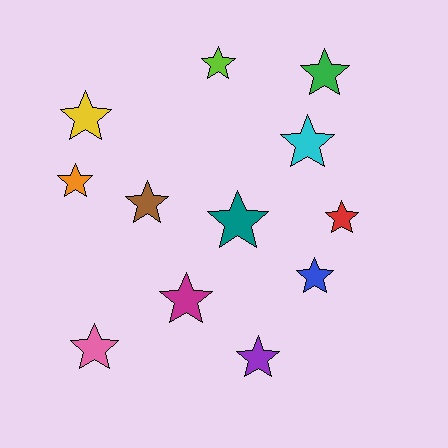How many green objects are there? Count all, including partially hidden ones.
There is 1 green object.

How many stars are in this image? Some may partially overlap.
There are 12 stars.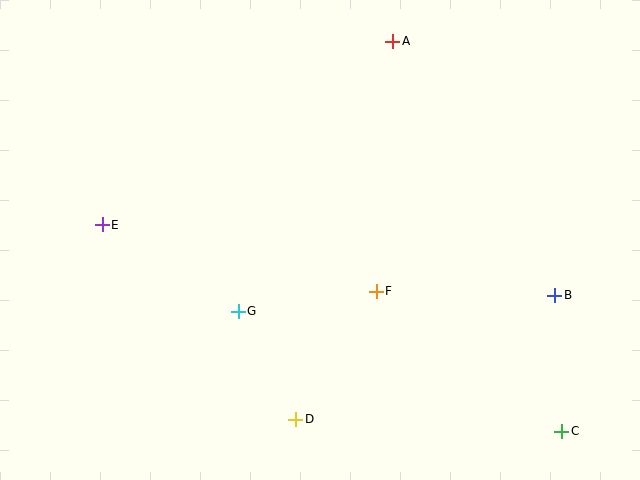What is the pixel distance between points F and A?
The distance between F and A is 251 pixels.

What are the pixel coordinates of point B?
Point B is at (555, 295).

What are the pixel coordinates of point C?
Point C is at (562, 431).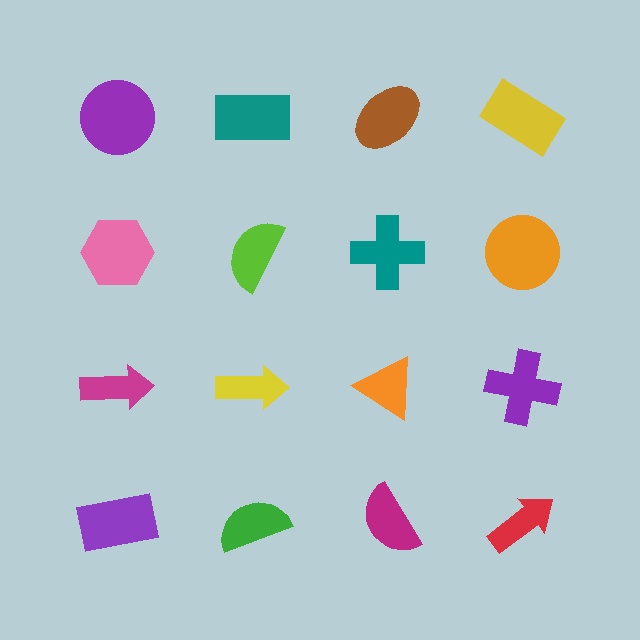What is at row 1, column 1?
A purple circle.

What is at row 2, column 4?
An orange circle.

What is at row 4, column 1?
A purple rectangle.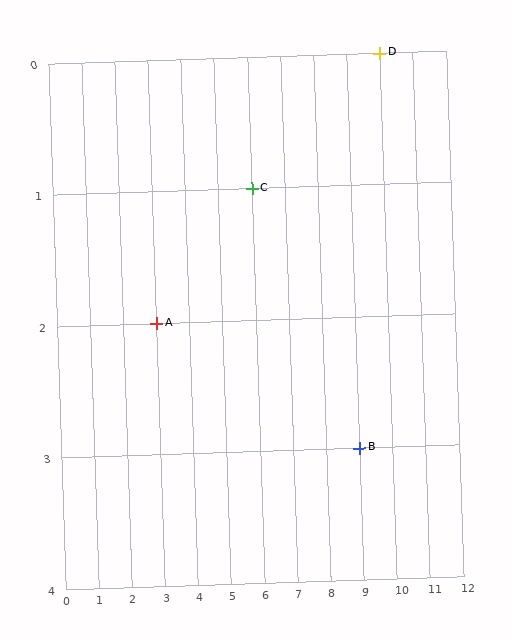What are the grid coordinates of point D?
Point D is at grid coordinates (10, 0).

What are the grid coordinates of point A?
Point A is at grid coordinates (3, 2).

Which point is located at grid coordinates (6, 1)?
Point C is at (6, 1).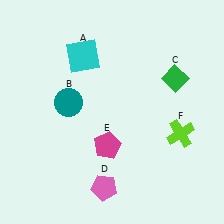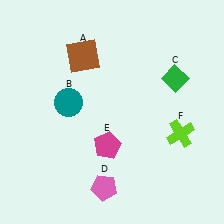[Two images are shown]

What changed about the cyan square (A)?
In Image 1, A is cyan. In Image 2, it changed to brown.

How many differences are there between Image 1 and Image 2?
There is 1 difference between the two images.